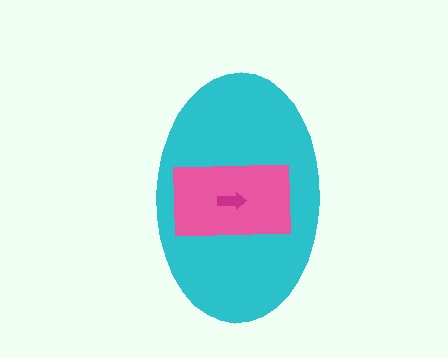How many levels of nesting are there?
3.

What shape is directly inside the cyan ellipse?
The pink rectangle.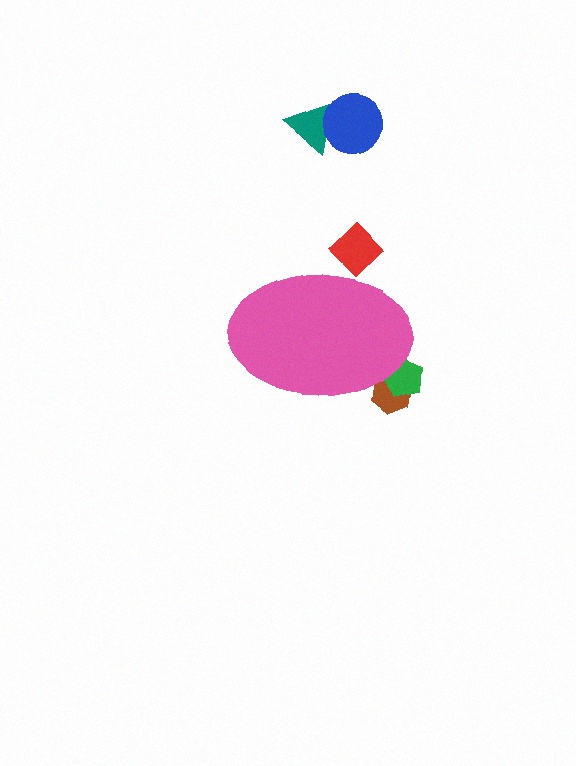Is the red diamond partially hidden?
Yes, the red diamond is partially hidden behind the pink ellipse.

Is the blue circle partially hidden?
No, the blue circle is fully visible.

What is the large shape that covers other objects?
A pink ellipse.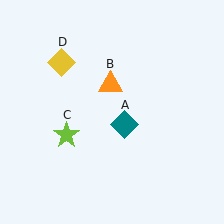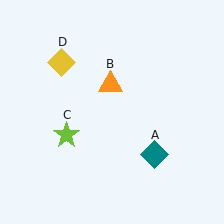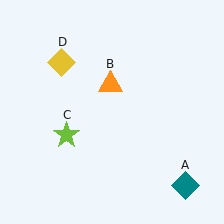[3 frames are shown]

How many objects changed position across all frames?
1 object changed position: teal diamond (object A).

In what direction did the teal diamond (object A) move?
The teal diamond (object A) moved down and to the right.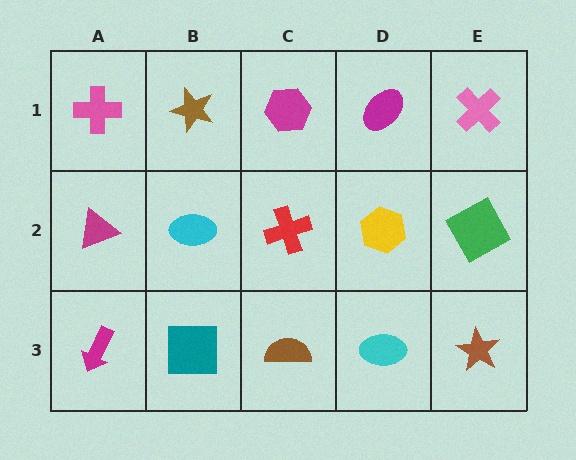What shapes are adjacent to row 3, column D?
A yellow hexagon (row 2, column D), a brown semicircle (row 3, column C), a brown star (row 3, column E).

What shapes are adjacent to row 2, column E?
A pink cross (row 1, column E), a brown star (row 3, column E), a yellow hexagon (row 2, column D).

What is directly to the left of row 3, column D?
A brown semicircle.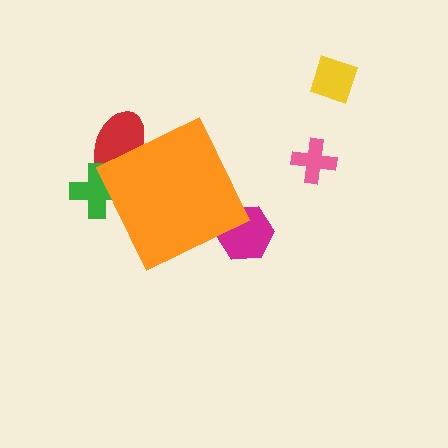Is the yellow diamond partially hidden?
No, the yellow diamond is fully visible.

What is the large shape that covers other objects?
An orange diamond.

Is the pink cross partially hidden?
No, the pink cross is fully visible.